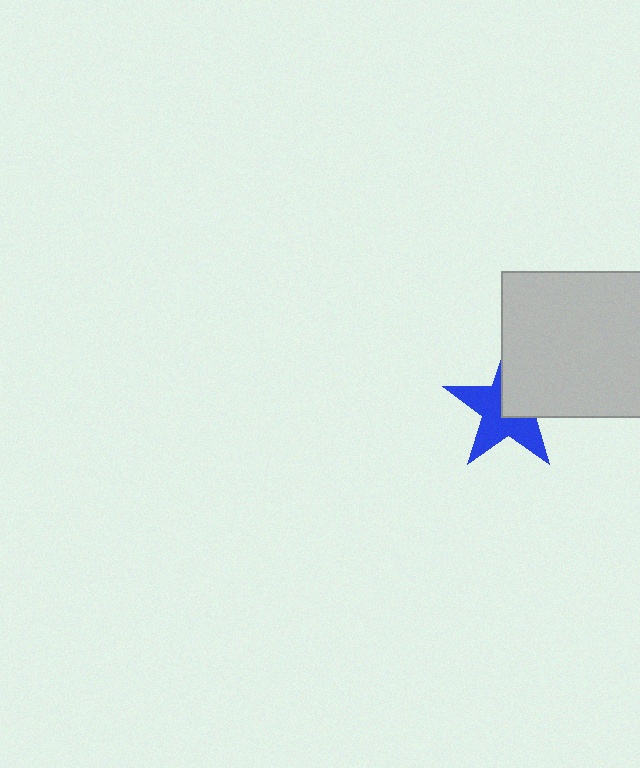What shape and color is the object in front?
The object in front is a light gray square.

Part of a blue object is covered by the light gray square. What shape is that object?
It is a star.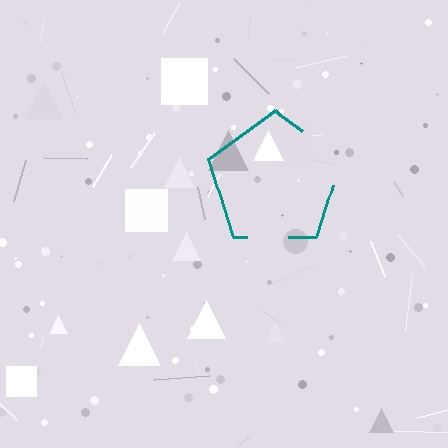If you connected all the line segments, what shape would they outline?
They would outline a pentagon.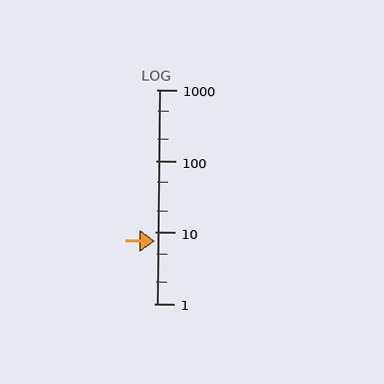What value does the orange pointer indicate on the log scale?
The pointer indicates approximately 7.6.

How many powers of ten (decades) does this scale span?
The scale spans 3 decades, from 1 to 1000.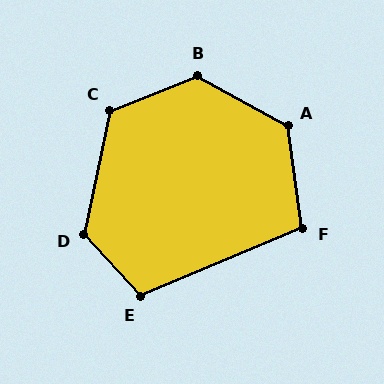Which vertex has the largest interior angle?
B, at approximately 130 degrees.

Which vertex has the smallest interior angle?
F, at approximately 105 degrees.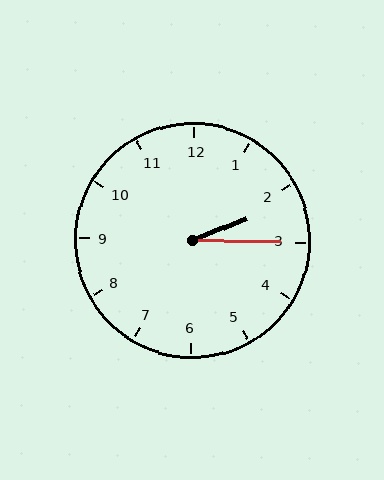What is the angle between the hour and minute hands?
Approximately 22 degrees.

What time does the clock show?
2:15.